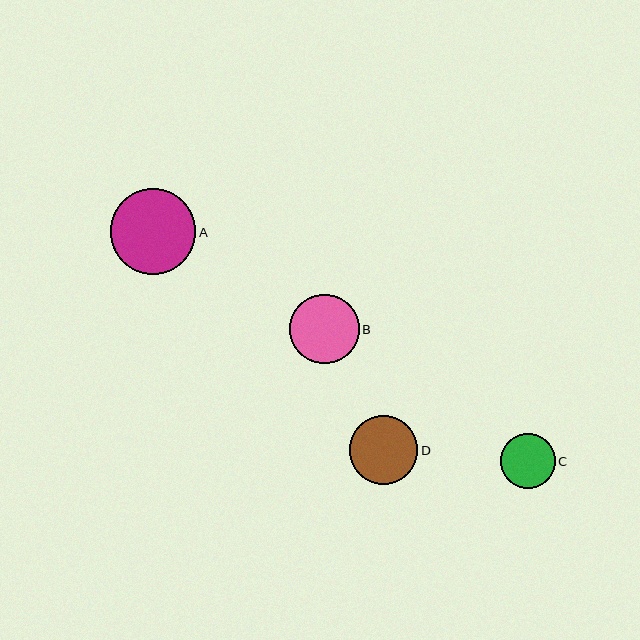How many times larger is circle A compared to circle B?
Circle A is approximately 1.2 times the size of circle B.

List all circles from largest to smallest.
From largest to smallest: A, B, D, C.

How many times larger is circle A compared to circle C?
Circle A is approximately 1.6 times the size of circle C.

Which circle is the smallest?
Circle C is the smallest with a size of approximately 55 pixels.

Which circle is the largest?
Circle A is the largest with a size of approximately 86 pixels.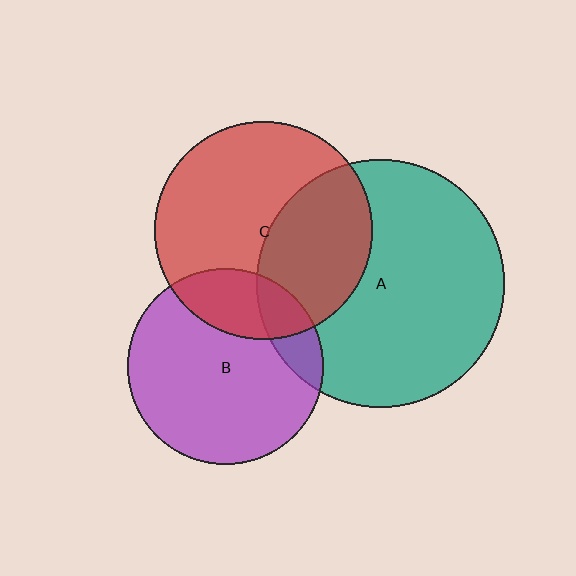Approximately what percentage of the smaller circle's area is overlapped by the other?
Approximately 25%.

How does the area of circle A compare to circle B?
Approximately 1.6 times.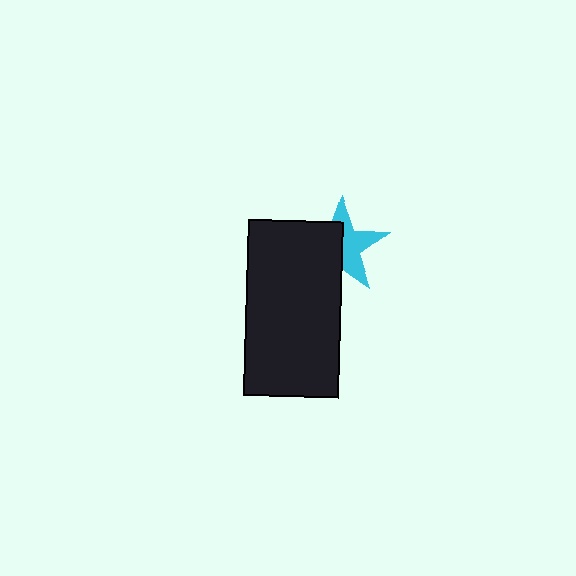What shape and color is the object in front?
The object in front is a black rectangle.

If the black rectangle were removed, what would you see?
You would see the complete cyan star.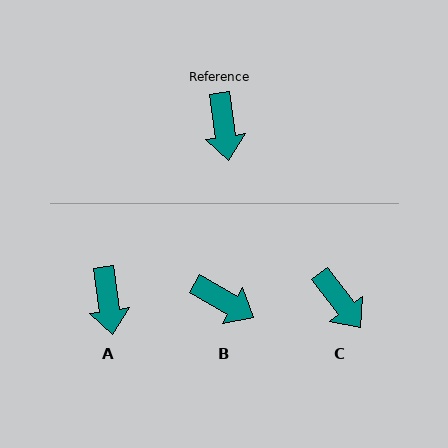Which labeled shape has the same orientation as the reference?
A.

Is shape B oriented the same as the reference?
No, it is off by about 53 degrees.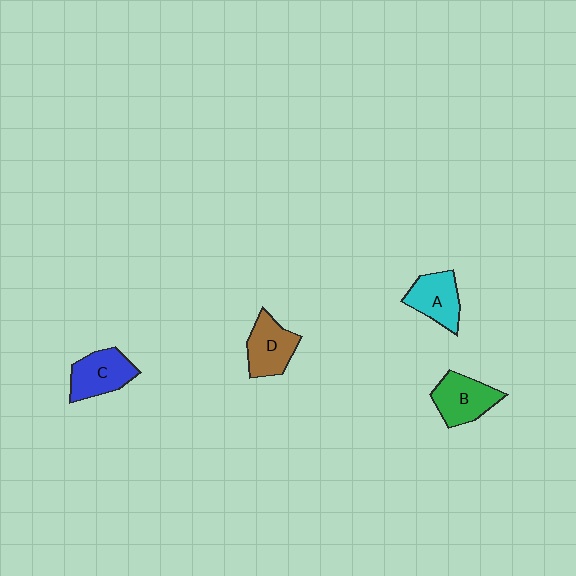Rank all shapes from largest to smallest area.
From largest to smallest: B (green), C (blue), D (brown), A (cyan).